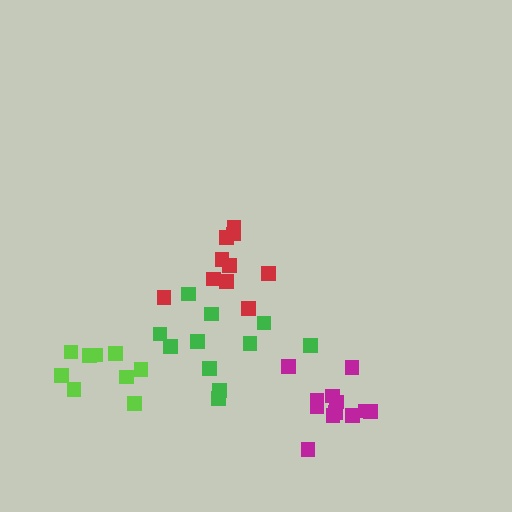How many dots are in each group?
Group 1: 11 dots, Group 2: 9 dots, Group 3: 10 dots, Group 4: 12 dots (42 total).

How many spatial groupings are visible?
There are 4 spatial groupings.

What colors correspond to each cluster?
The clusters are colored: green, lime, red, magenta.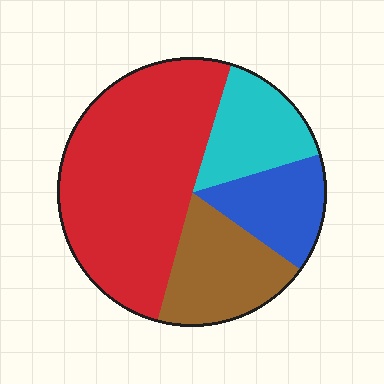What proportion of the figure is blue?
Blue takes up about one eighth (1/8) of the figure.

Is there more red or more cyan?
Red.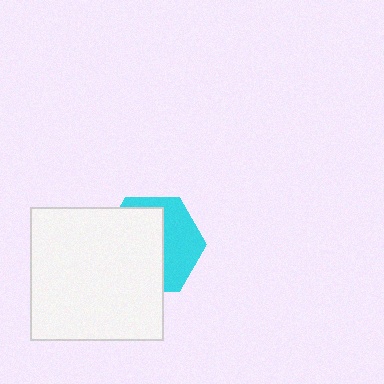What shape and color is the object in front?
The object in front is a white square.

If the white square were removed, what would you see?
You would see the complete cyan hexagon.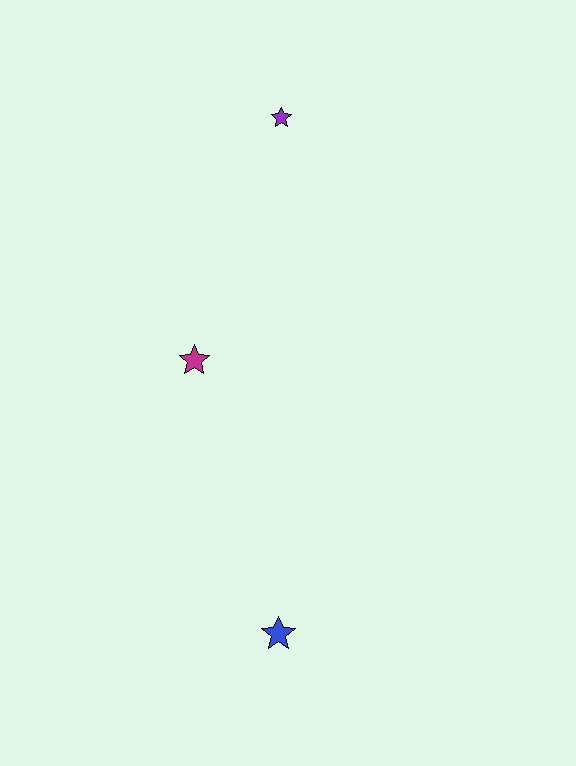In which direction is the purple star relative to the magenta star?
The purple star is above the magenta star.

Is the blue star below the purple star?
Yes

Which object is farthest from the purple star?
The blue star is farthest from the purple star.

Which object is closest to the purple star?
The magenta star is closest to the purple star.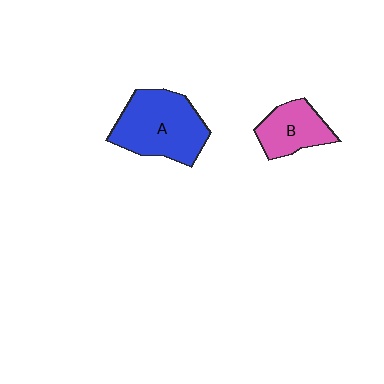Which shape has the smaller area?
Shape B (pink).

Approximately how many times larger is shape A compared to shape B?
Approximately 1.7 times.